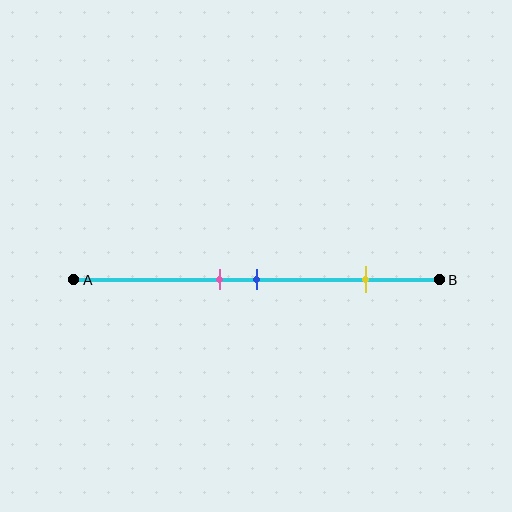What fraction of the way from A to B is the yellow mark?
The yellow mark is approximately 80% (0.8) of the way from A to B.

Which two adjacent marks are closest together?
The pink and blue marks are the closest adjacent pair.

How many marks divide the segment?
There are 3 marks dividing the segment.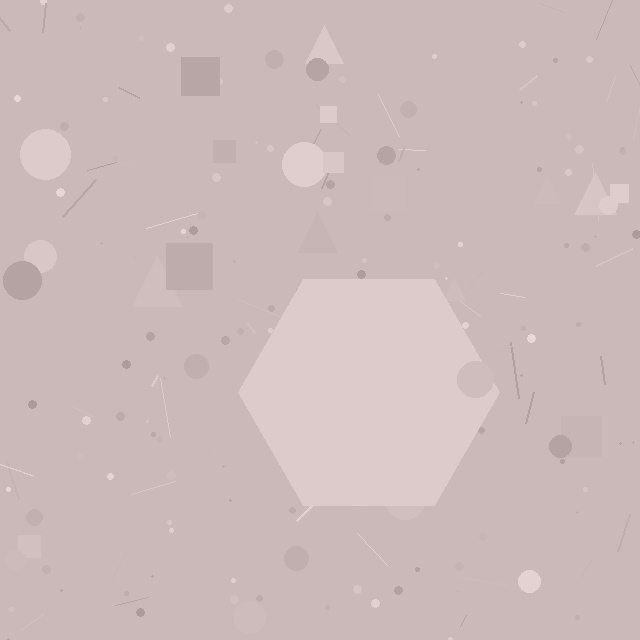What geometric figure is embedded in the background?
A hexagon is embedded in the background.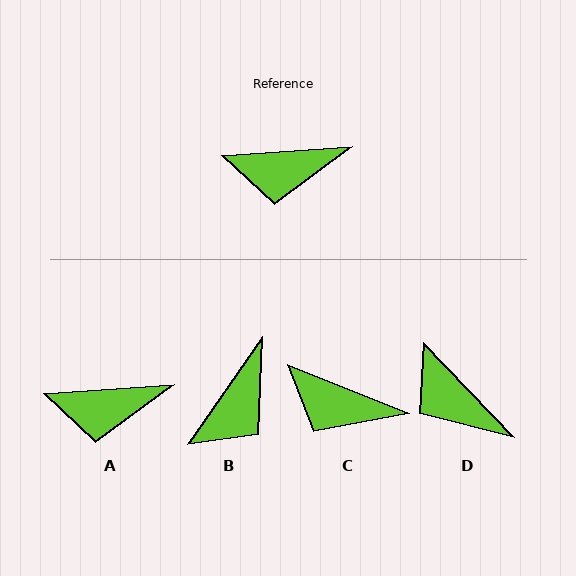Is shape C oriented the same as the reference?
No, it is off by about 26 degrees.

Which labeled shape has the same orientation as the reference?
A.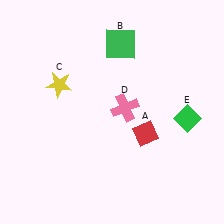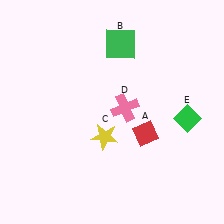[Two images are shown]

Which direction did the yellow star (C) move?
The yellow star (C) moved down.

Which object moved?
The yellow star (C) moved down.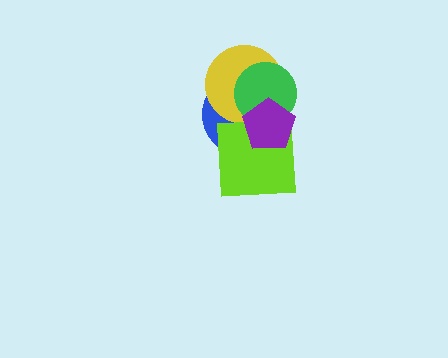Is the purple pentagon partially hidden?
No, no other shape covers it.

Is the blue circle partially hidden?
Yes, it is partially covered by another shape.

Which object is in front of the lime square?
The purple pentagon is in front of the lime square.